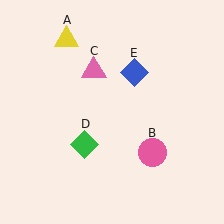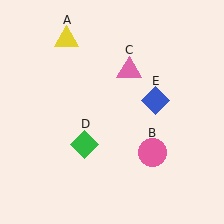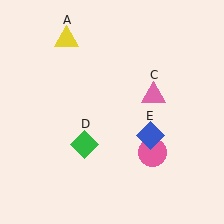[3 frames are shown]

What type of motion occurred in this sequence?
The pink triangle (object C), blue diamond (object E) rotated clockwise around the center of the scene.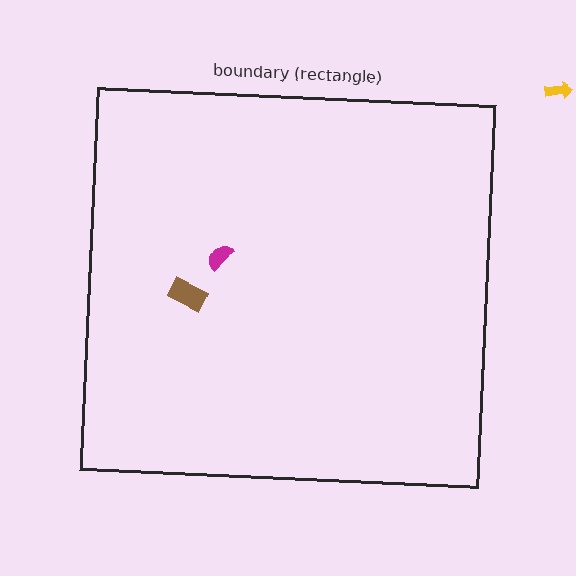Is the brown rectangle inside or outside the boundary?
Inside.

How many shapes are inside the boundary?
2 inside, 1 outside.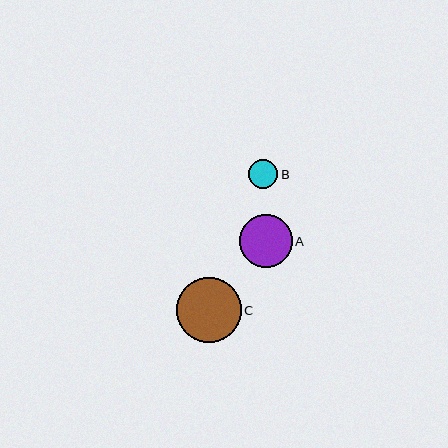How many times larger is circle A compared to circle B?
Circle A is approximately 1.8 times the size of circle B.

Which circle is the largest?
Circle C is the largest with a size of approximately 65 pixels.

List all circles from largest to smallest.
From largest to smallest: C, A, B.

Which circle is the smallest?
Circle B is the smallest with a size of approximately 29 pixels.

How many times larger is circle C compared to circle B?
Circle C is approximately 2.2 times the size of circle B.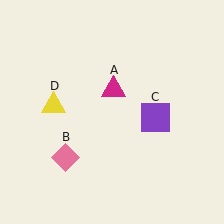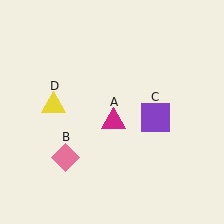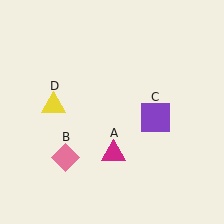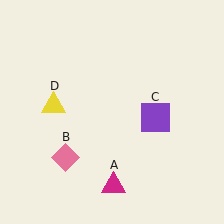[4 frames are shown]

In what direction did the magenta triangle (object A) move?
The magenta triangle (object A) moved down.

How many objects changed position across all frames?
1 object changed position: magenta triangle (object A).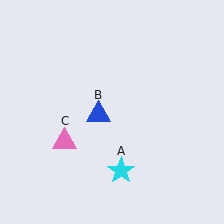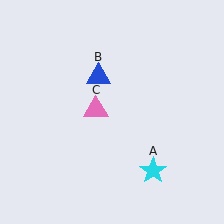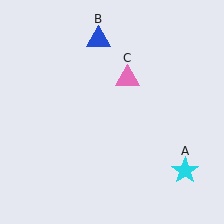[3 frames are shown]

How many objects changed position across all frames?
3 objects changed position: cyan star (object A), blue triangle (object B), pink triangle (object C).